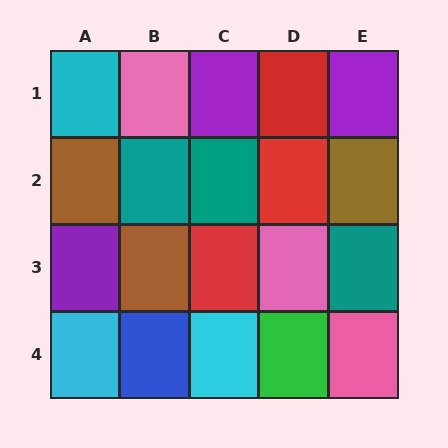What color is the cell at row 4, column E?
Pink.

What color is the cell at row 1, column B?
Pink.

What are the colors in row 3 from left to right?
Purple, brown, red, pink, teal.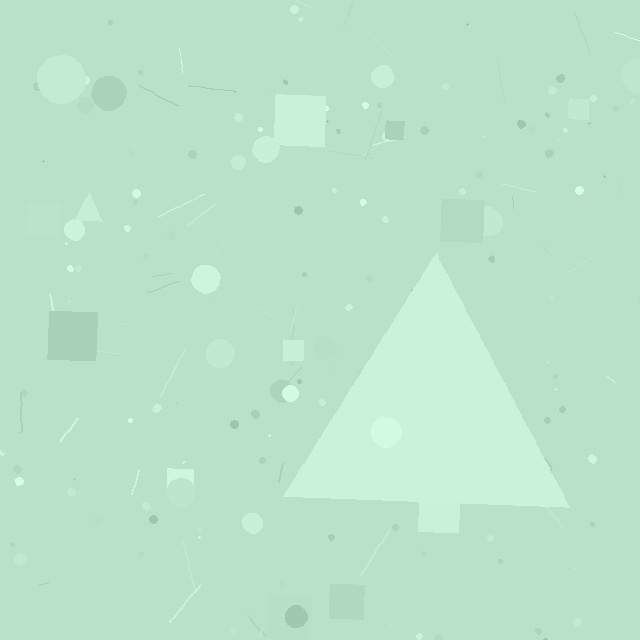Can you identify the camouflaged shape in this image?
The camouflaged shape is a triangle.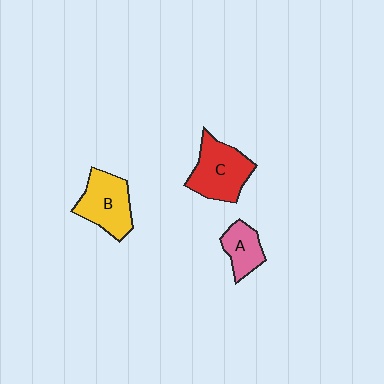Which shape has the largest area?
Shape C (red).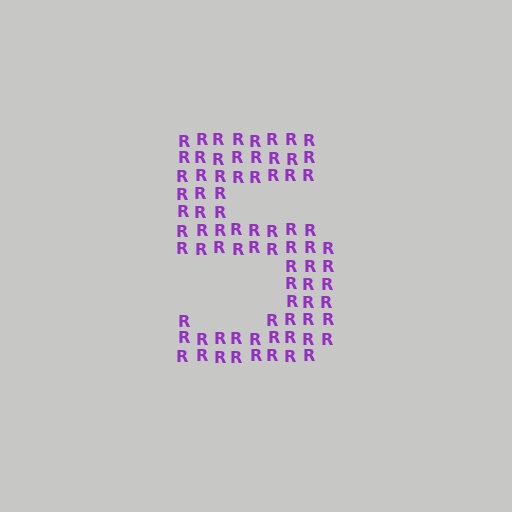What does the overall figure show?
The overall figure shows the digit 5.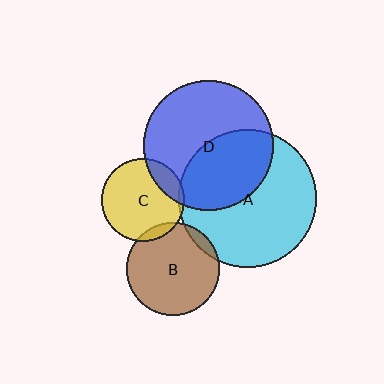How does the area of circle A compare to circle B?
Approximately 2.2 times.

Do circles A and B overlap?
Yes.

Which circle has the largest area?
Circle A (cyan).